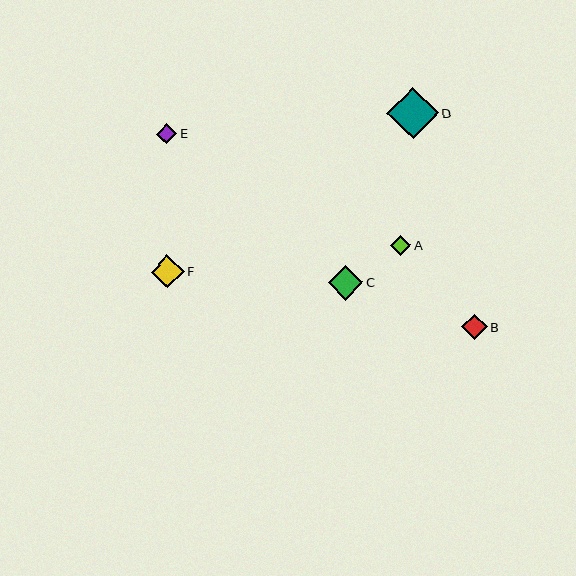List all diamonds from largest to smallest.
From largest to smallest: D, C, F, B, E, A.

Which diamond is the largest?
Diamond D is the largest with a size of approximately 51 pixels.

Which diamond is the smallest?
Diamond A is the smallest with a size of approximately 20 pixels.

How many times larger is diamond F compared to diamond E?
Diamond F is approximately 1.6 times the size of diamond E.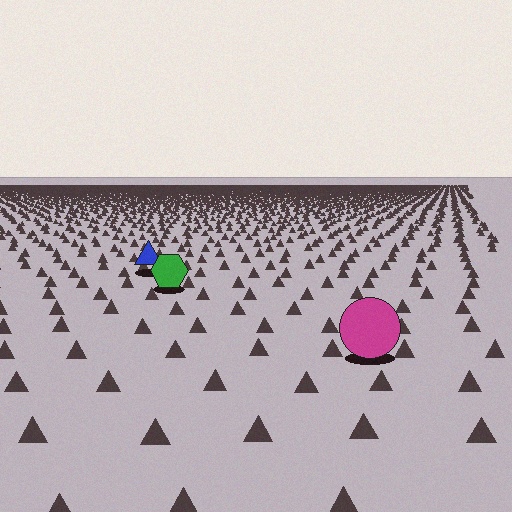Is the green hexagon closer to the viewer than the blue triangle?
Yes. The green hexagon is closer — you can tell from the texture gradient: the ground texture is coarser near it.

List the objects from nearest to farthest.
From nearest to farthest: the magenta circle, the green hexagon, the blue triangle.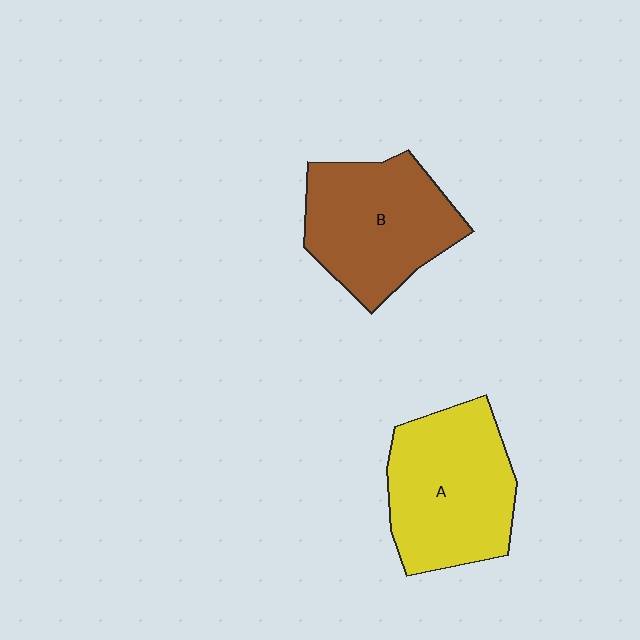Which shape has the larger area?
Shape A (yellow).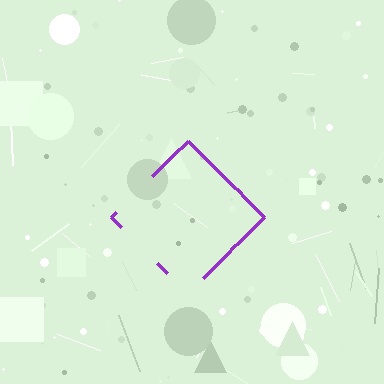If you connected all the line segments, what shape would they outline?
They would outline a diamond.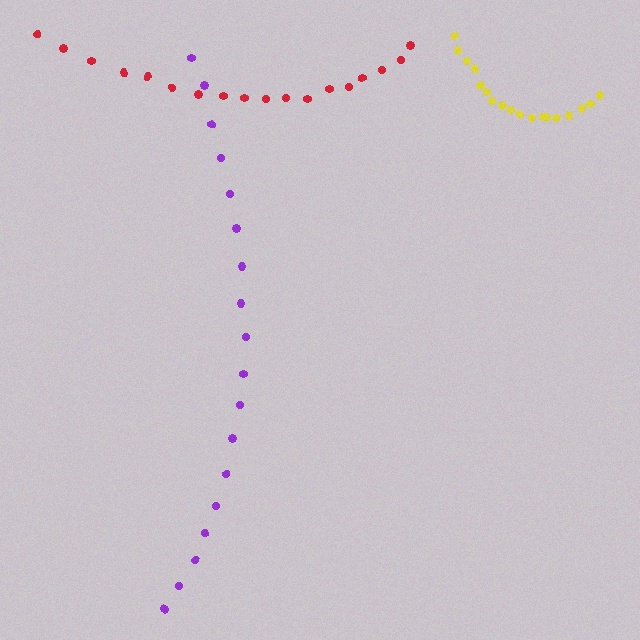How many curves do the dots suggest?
There are 3 distinct paths.